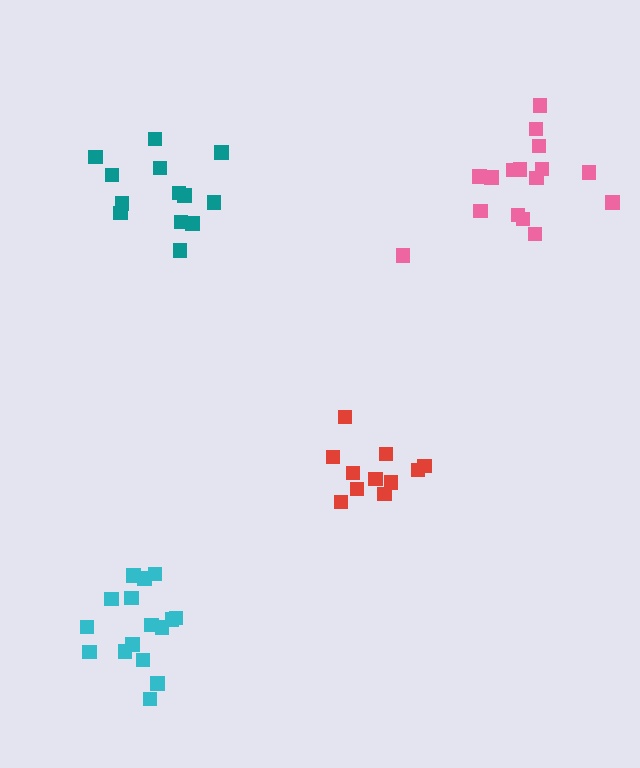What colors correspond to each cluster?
The clusters are colored: teal, red, pink, cyan.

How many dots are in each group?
Group 1: 13 dots, Group 2: 11 dots, Group 3: 16 dots, Group 4: 16 dots (56 total).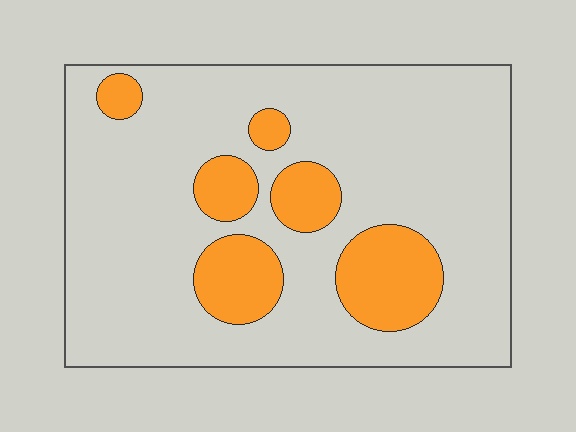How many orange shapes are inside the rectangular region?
6.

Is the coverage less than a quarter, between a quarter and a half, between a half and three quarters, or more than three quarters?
Less than a quarter.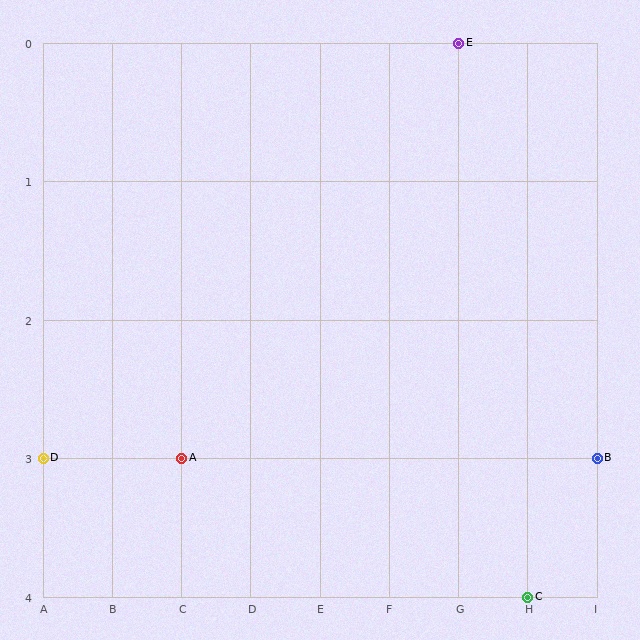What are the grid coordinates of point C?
Point C is at grid coordinates (H, 4).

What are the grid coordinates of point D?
Point D is at grid coordinates (A, 3).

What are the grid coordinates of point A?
Point A is at grid coordinates (C, 3).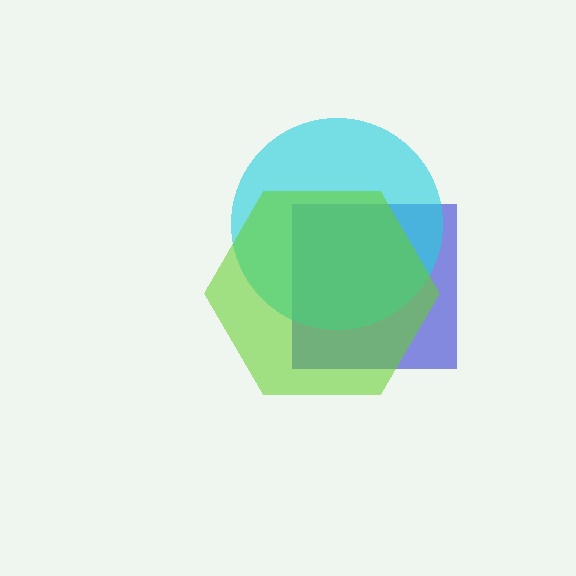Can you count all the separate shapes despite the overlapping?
Yes, there are 3 separate shapes.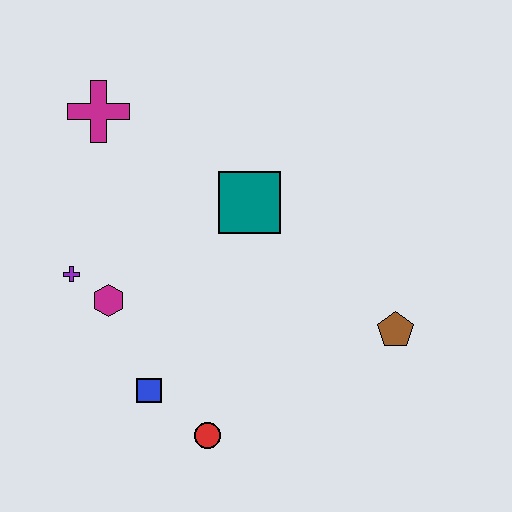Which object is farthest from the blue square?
The magenta cross is farthest from the blue square.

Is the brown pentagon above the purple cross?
No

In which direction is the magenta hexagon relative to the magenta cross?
The magenta hexagon is below the magenta cross.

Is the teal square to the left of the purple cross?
No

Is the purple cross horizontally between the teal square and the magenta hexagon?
No